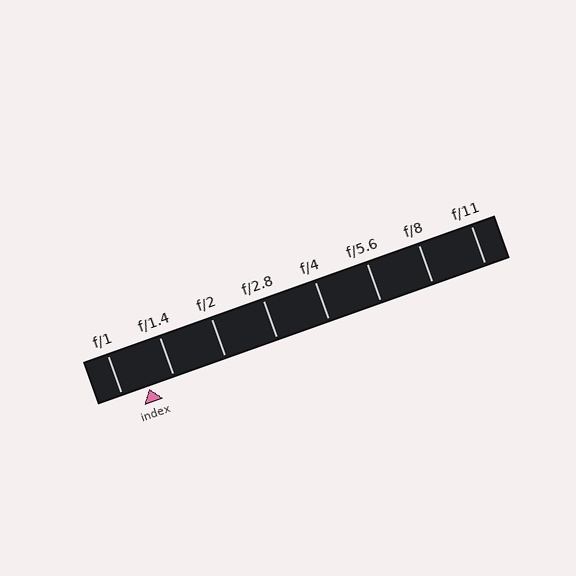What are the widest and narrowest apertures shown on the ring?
The widest aperture shown is f/1 and the narrowest is f/11.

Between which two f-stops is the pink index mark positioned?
The index mark is between f/1 and f/1.4.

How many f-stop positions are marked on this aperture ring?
There are 8 f-stop positions marked.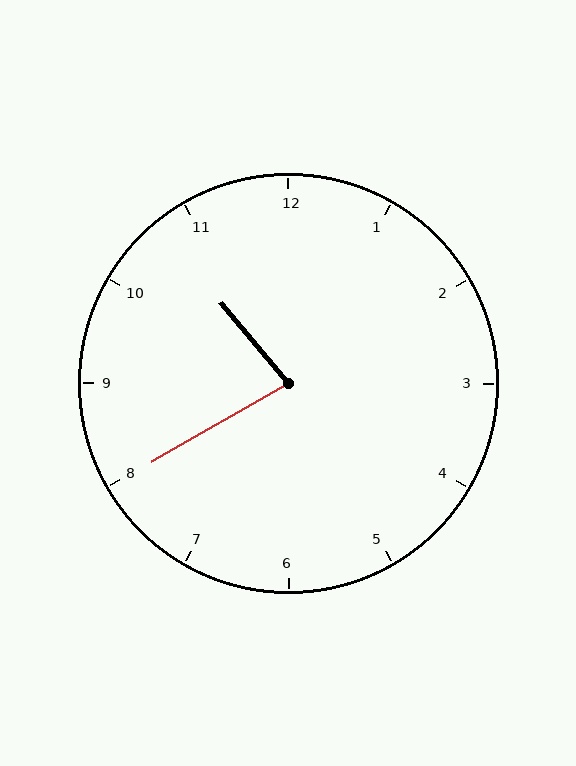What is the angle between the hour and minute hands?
Approximately 80 degrees.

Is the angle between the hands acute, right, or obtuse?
It is acute.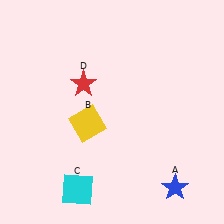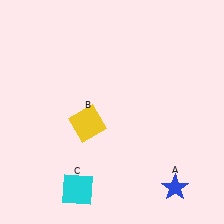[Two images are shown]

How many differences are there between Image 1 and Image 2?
There is 1 difference between the two images.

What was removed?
The red star (D) was removed in Image 2.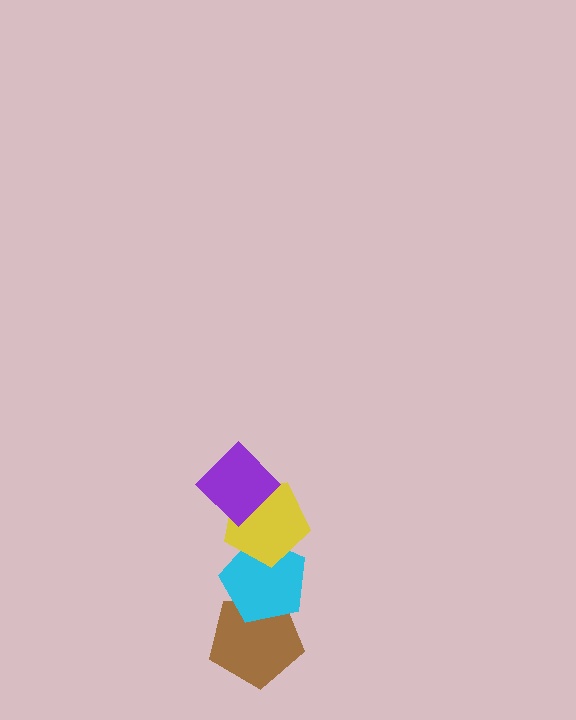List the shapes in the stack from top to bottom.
From top to bottom: the purple diamond, the yellow pentagon, the cyan pentagon, the brown pentagon.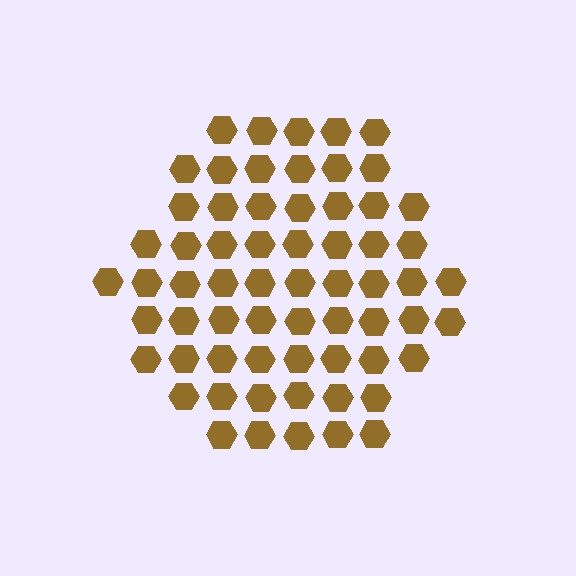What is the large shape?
The large shape is a hexagon.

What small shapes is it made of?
It is made of small hexagons.